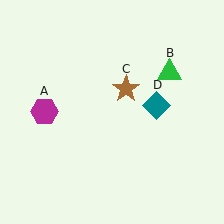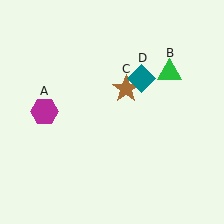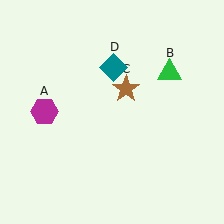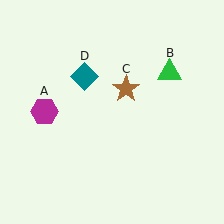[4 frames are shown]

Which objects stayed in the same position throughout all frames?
Magenta hexagon (object A) and green triangle (object B) and brown star (object C) remained stationary.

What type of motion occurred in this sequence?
The teal diamond (object D) rotated counterclockwise around the center of the scene.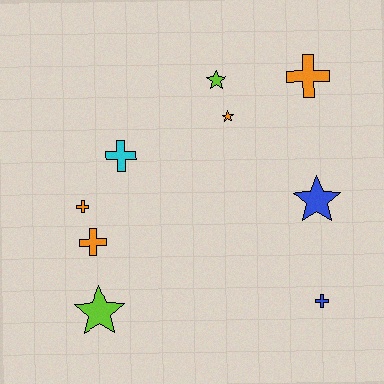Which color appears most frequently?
Orange, with 4 objects.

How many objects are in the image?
There are 9 objects.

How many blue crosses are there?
There is 1 blue cross.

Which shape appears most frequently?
Cross, with 5 objects.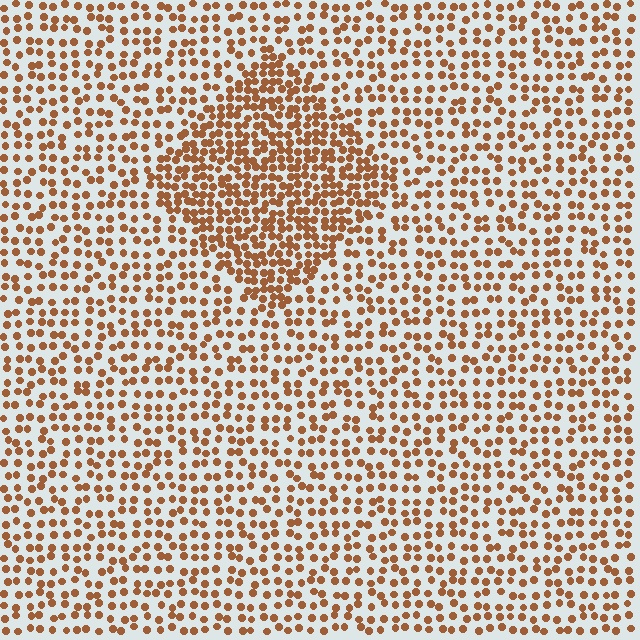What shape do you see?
I see a diamond.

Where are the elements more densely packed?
The elements are more densely packed inside the diamond boundary.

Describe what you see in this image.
The image contains small brown elements arranged at two different densities. A diamond-shaped region is visible where the elements are more densely packed than the surrounding area.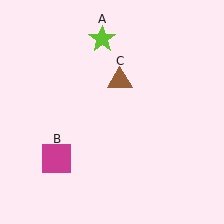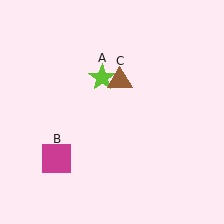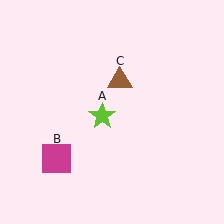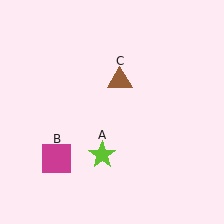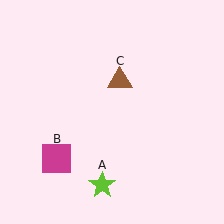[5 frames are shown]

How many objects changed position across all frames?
1 object changed position: lime star (object A).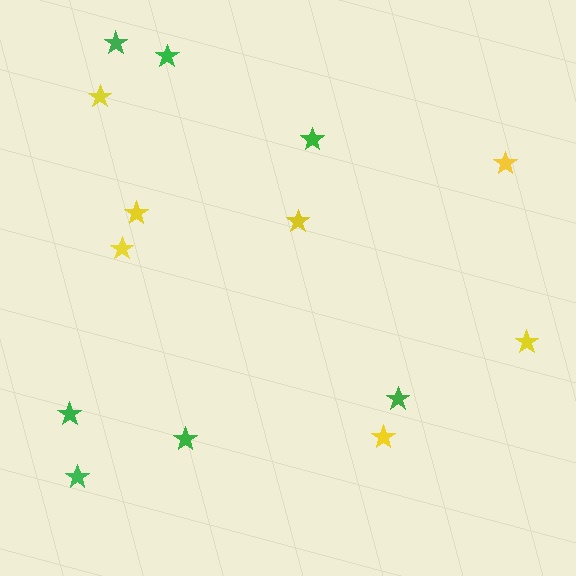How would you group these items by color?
There are 2 groups: one group of green stars (7) and one group of yellow stars (7).